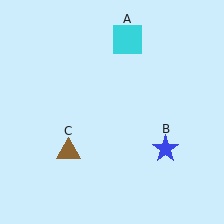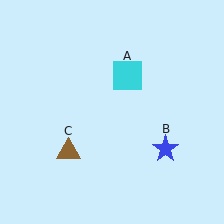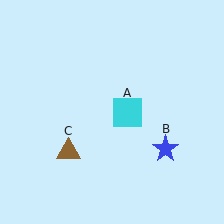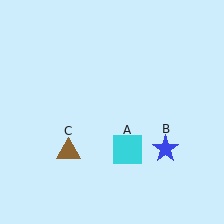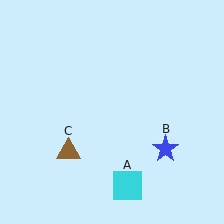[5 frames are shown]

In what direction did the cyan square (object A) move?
The cyan square (object A) moved down.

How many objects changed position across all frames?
1 object changed position: cyan square (object A).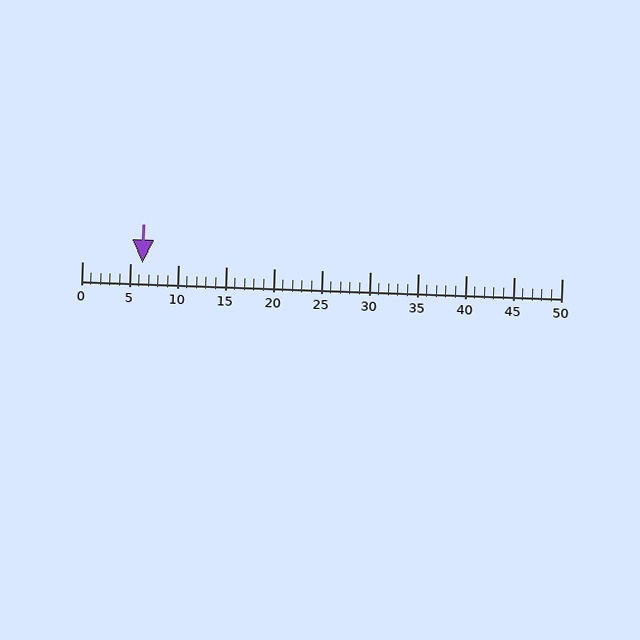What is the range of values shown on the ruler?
The ruler shows values from 0 to 50.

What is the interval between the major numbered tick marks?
The major tick marks are spaced 5 units apart.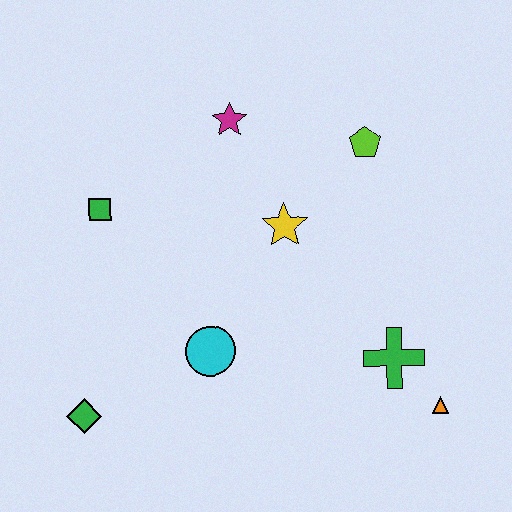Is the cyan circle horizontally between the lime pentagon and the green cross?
No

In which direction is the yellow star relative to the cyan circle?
The yellow star is above the cyan circle.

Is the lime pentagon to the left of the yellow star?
No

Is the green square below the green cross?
No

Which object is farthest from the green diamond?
The lime pentagon is farthest from the green diamond.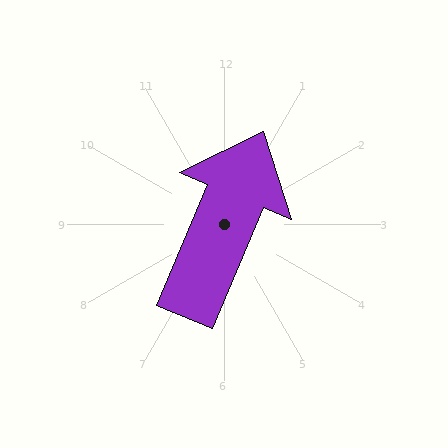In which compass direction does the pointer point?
Northeast.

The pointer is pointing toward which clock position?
Roughly 1 o'clock.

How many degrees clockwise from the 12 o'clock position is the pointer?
Approximately 23 degrees.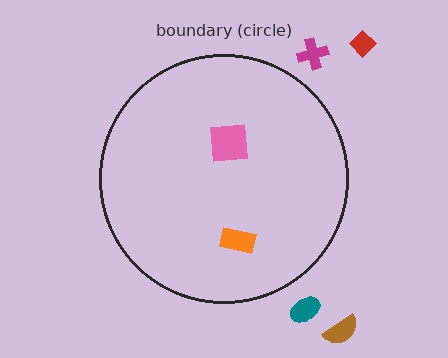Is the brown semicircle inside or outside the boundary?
Outside.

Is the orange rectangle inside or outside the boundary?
Inside.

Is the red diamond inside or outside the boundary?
Outside.